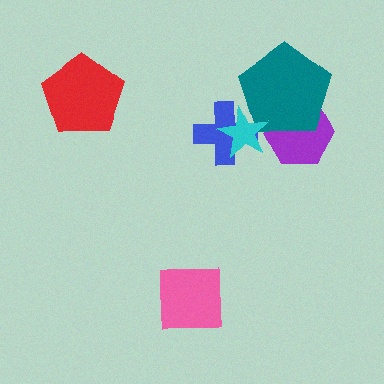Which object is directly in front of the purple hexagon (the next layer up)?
The teal pentagon is directly in front of the purple hexagon.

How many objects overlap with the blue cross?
1 object overlaps with the blue cross.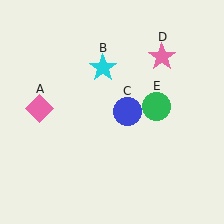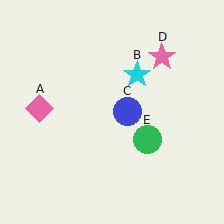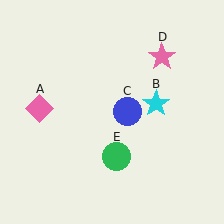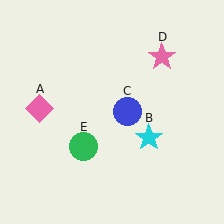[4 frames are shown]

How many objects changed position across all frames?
2 objects changed position: cyan star (object B), green circle (object E).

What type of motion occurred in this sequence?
The cyan star (object B), green circle (object E) rotated clockwise around the center of the scene.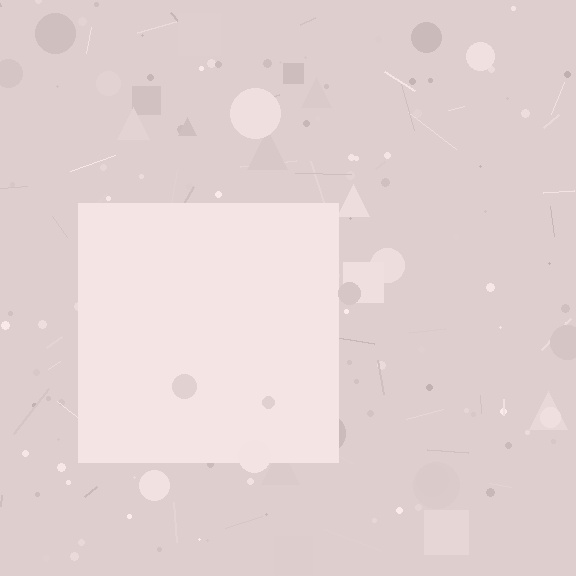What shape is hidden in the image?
A square is hidden in the image.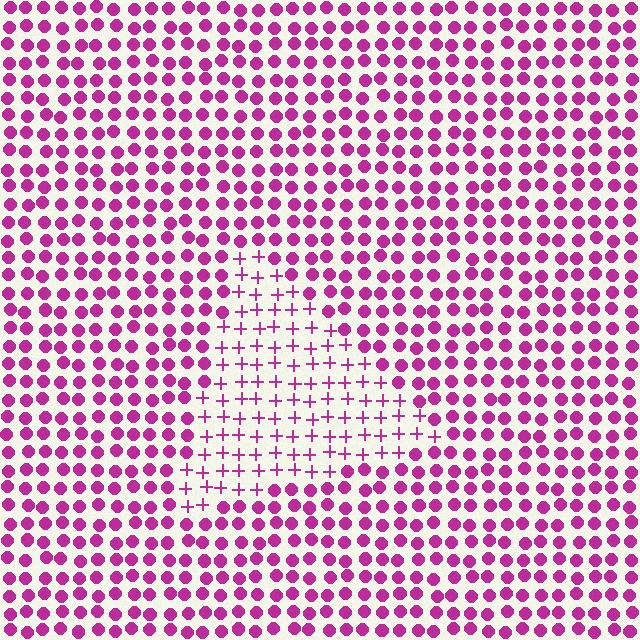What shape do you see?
I see a triangle.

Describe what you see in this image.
The image is filled with small magenta elements arranged in a uniform grid. A triangle-shaped region contains plus signs, while the surrounding area contains circles. The boundary is defined purely by the change in element shape.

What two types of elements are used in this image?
The image uses plus signs inside the triangle region and circles outside it.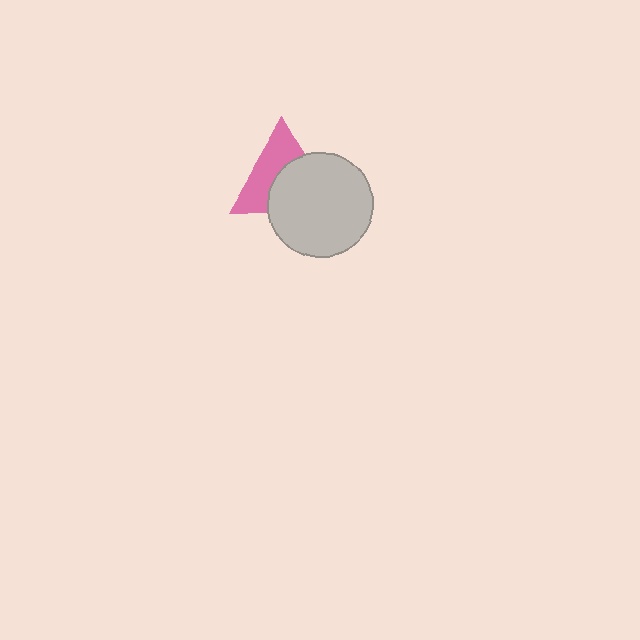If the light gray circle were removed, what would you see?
You would see the complete pink triangle.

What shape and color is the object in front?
The object in front is a light gray circle.